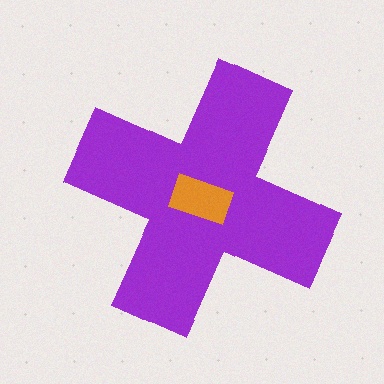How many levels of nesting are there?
2.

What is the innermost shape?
The orange rectangle.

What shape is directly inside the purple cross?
The orange rectangle.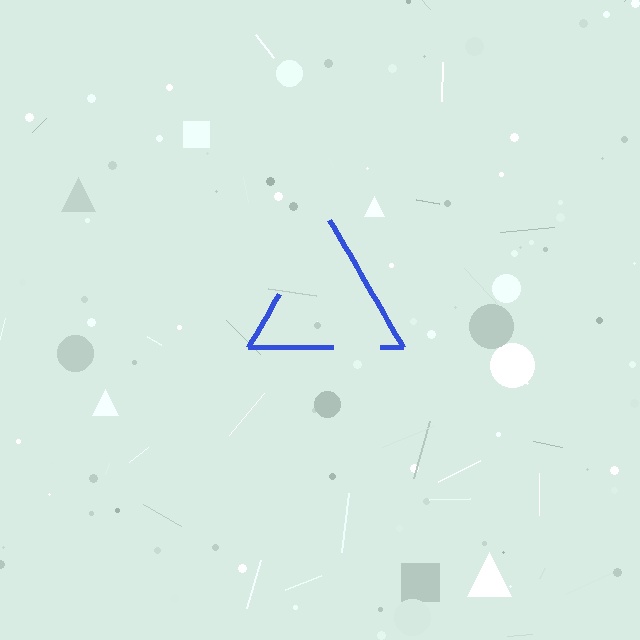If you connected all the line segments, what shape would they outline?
They would outline a triangle.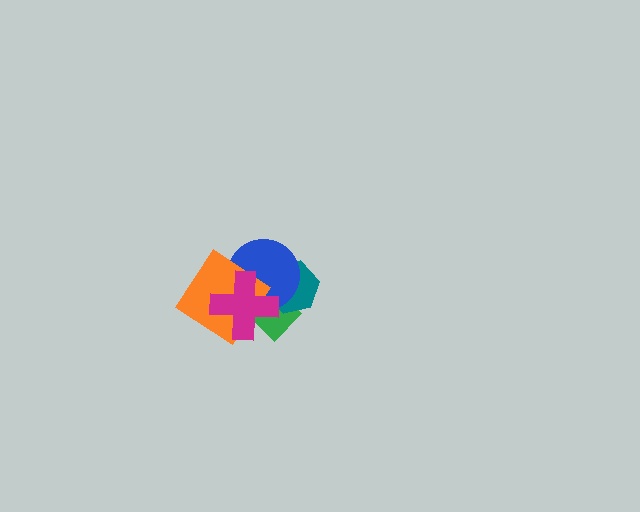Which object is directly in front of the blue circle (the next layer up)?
The orange diamond is directly in front of the blue circle.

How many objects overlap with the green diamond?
4 objects overlap with the green diamond.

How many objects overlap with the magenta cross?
4 objects overlap with the magenta cross.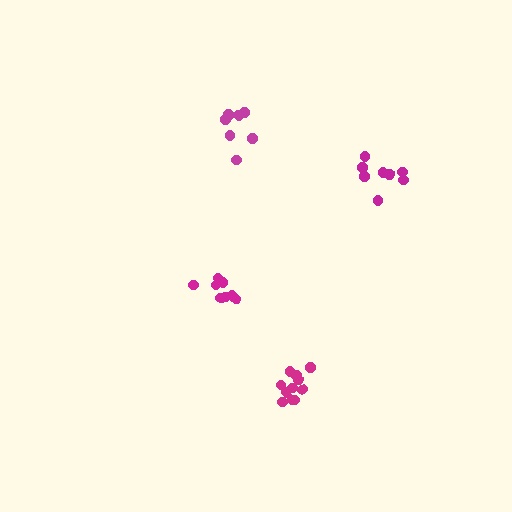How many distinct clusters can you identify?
There are 4 distinct clusters.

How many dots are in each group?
Group 1: 8 dots, Group 2: 7 dots, Group 3: 8 dots, Group 4: 11 dots (34 total).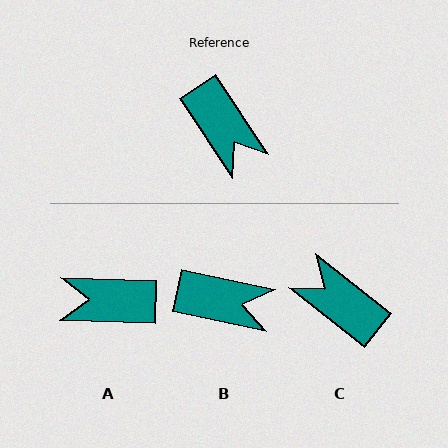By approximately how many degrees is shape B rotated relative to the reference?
Approximately 44 degrees counter-clockwise.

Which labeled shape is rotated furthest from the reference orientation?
C, about 162 degrees away.